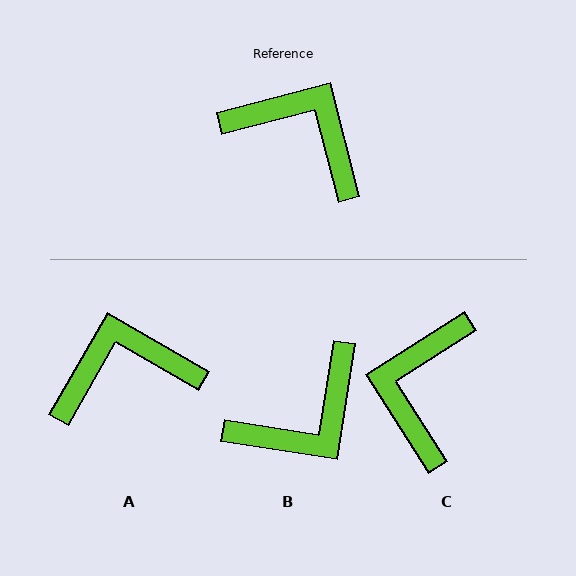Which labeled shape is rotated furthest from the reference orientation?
B, about 113 degrees away.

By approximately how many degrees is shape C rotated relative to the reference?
Approximately 108 degrees counter-clockwise.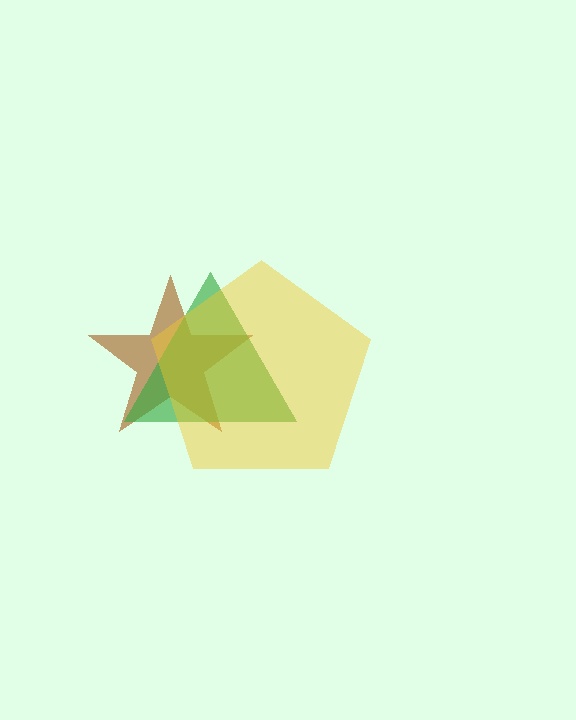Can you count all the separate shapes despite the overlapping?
Yes, there are 3 separate shapes.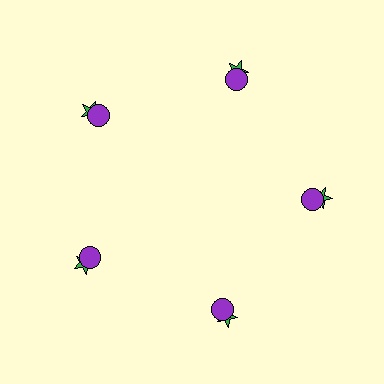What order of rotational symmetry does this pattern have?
This pattern has 5-fold rotational symmetry.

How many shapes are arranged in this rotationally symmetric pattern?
There are 10 shapes, arranged in 5 groups of 2.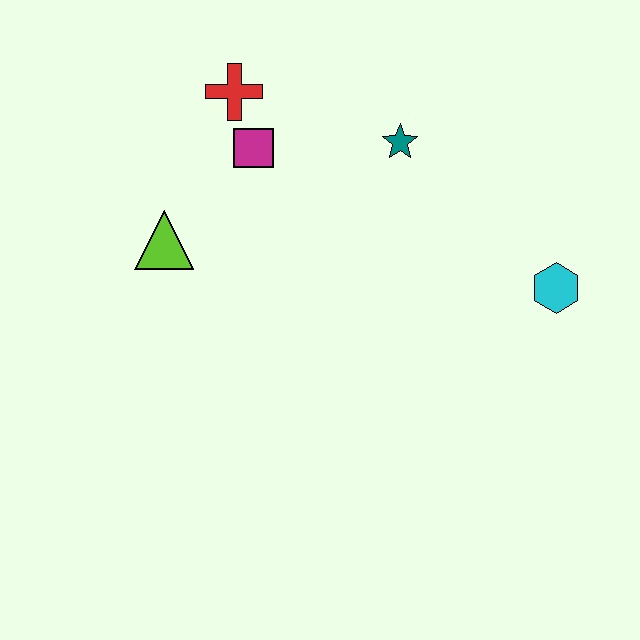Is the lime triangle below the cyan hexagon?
No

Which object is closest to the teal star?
The magenta square is closest to the teal star.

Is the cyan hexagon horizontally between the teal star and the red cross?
No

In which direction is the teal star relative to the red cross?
The teal star is to the right of the red cross.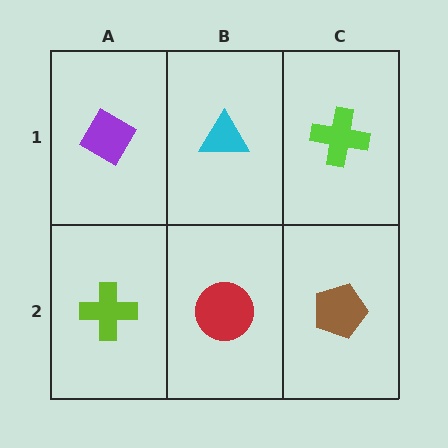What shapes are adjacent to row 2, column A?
A purple diamond (row 1, column A), a red circle (row 2, column B).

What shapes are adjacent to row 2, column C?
A lime cross (row 1, column C), a red circle (row 2, column B).